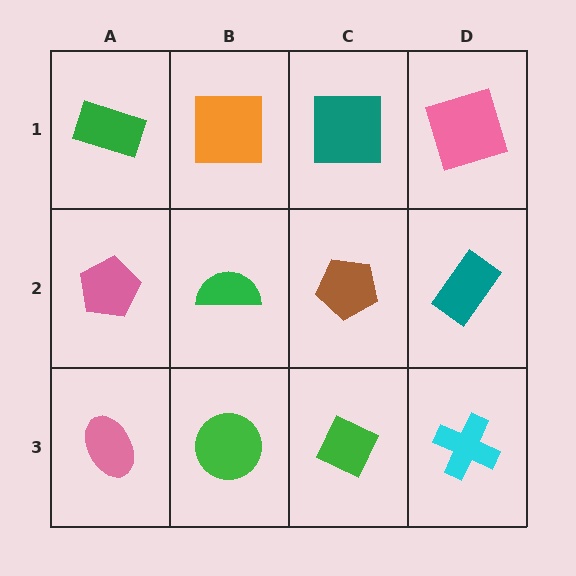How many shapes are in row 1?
4 shapes.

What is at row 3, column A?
A pink ellipse.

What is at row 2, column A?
A pink pentagon.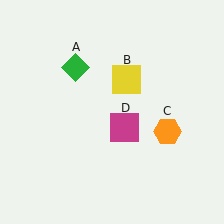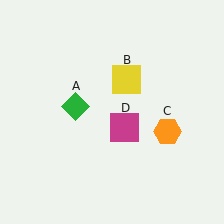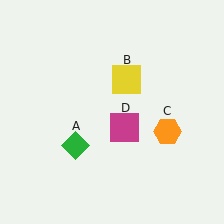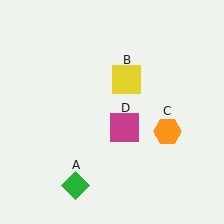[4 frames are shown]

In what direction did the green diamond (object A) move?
The green diamond (object A) moved down.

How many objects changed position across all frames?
1 object changed position: green diamond (object A).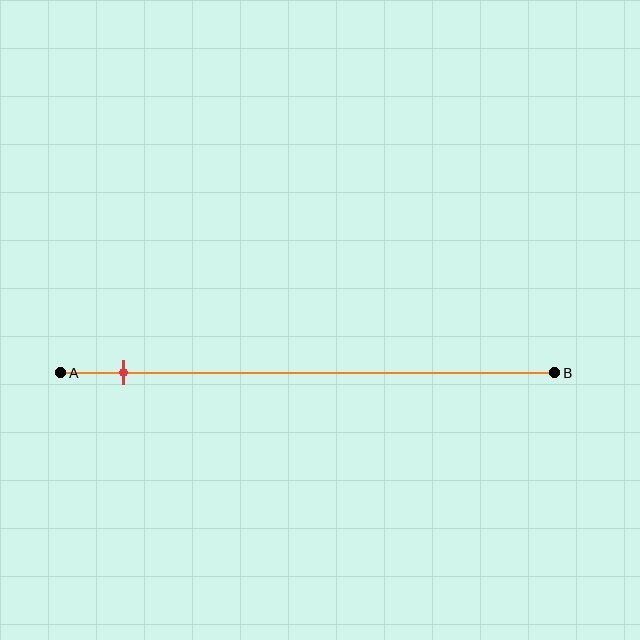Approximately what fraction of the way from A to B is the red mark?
The red mark is approximately 15% of the way from A to B.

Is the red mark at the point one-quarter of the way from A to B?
No, the mark is at about 15% from A, not at the 25% one-quarter point.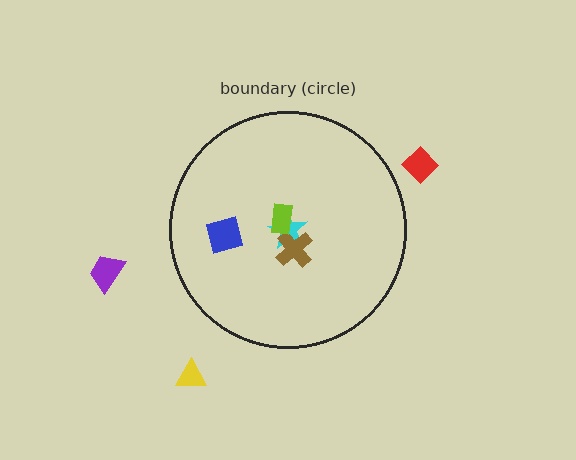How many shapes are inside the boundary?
4 inside, 3 outside.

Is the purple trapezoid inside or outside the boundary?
Outside.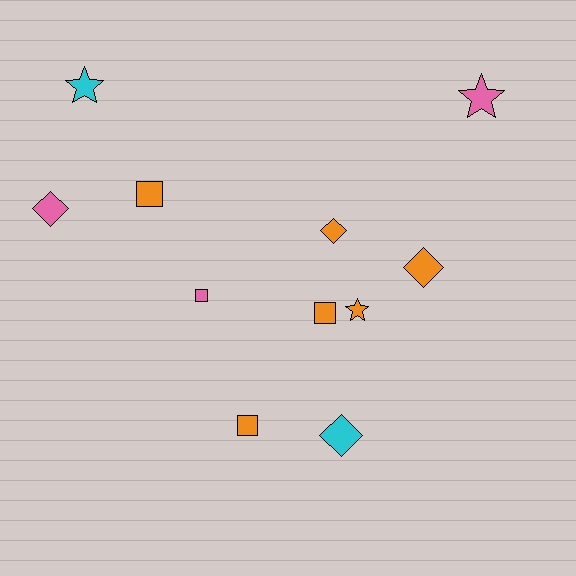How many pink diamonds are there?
There is 1 pink diamond.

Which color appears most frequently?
Orange, with 6 objects.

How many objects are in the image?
There are 11 objects.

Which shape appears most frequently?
Square, with 4 objects.